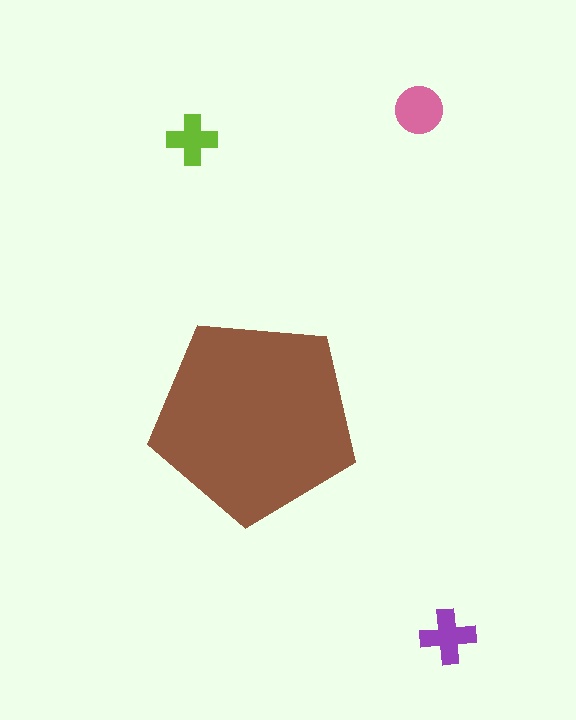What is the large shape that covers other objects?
A brown pentagon.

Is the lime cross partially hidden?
No, the lime cross is fully visible.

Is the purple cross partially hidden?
No, the purple cross is fully visible.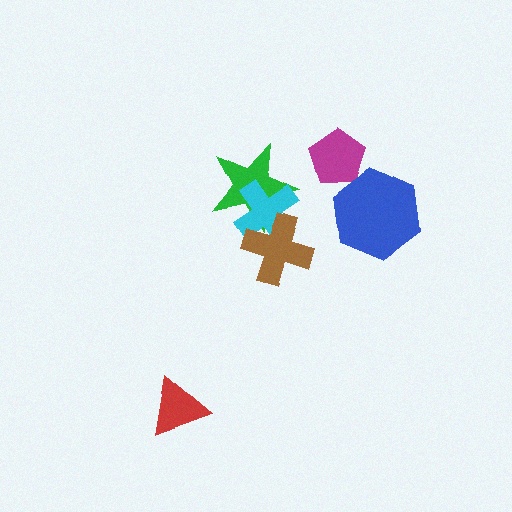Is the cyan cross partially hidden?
Yes, it is partially covered by another shape.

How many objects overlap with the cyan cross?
2 objects overlap with the cyan cross.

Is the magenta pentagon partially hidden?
No, no other shape covers it.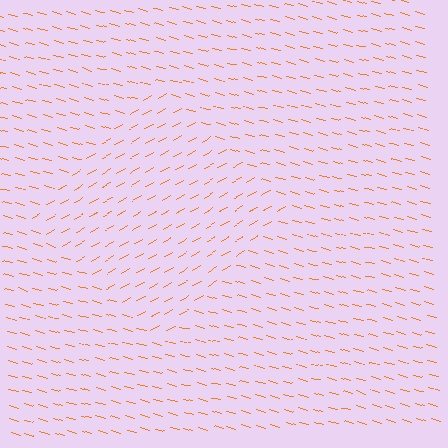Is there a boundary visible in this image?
Yes, there is a texture boundary formed by a change in line orientation.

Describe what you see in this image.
The image is filled with small orange line segments. A diamond region in the image has lines oriented differently from the surrounding lines, creating a visible texture boundary.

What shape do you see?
I see a diamond.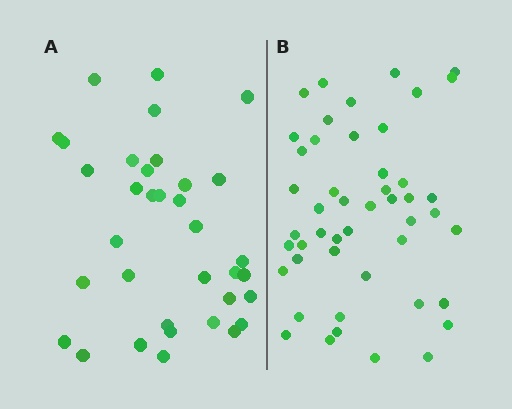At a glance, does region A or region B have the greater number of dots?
Region B (the right region) has more dots.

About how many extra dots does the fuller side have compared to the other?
Region B has approximately 15 more dots than region A.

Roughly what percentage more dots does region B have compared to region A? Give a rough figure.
About 35% more.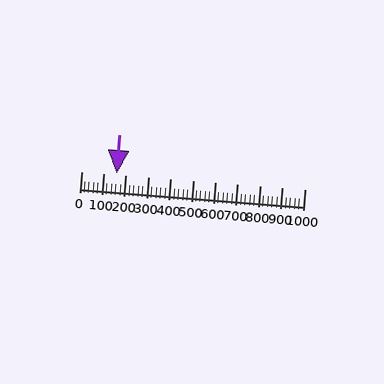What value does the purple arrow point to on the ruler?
The purple arrow points to approximately 156.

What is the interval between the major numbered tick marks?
The major tick marks are spaced 100 units apart.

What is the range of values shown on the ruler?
The ruler shows values from 0 to 1000.